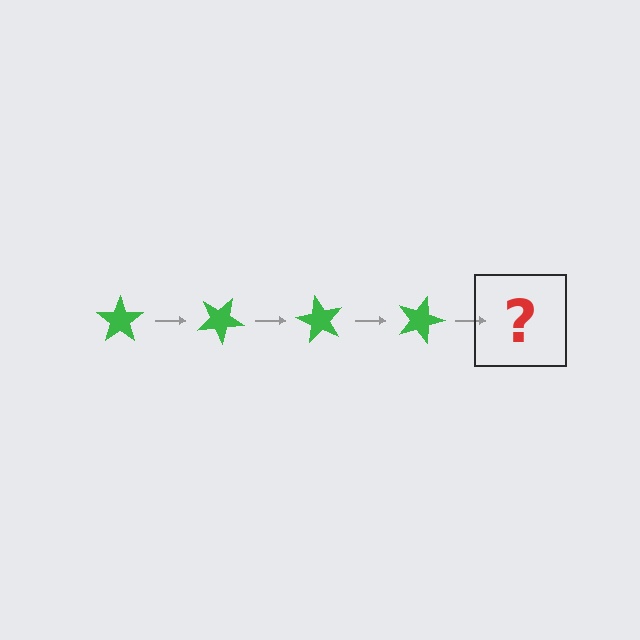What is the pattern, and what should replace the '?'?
The pattern is that the star rotates 30 degrees each step. The '?' should be a green star rotated 120 degrees.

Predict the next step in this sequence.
The next step is a green star rotated 120 degrees.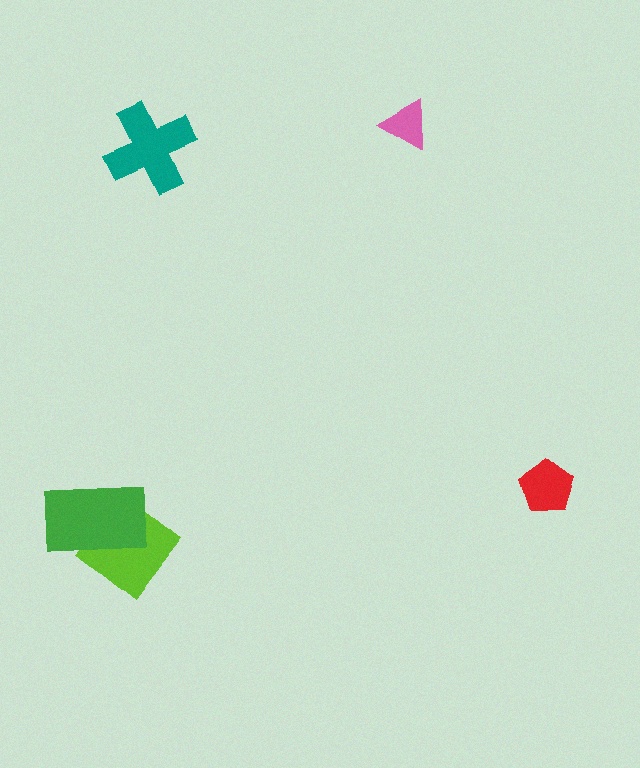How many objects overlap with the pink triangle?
0 objects overlap with the pink triangle.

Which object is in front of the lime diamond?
The green rectangle is in front of the lime diamond.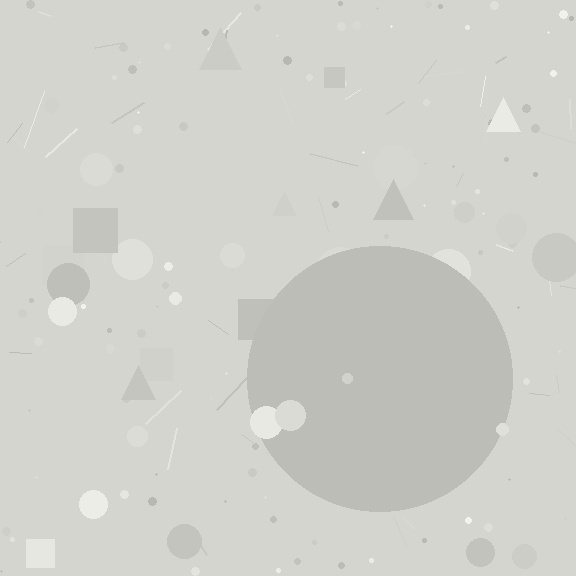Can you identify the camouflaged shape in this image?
The camouflaged shape is a circle.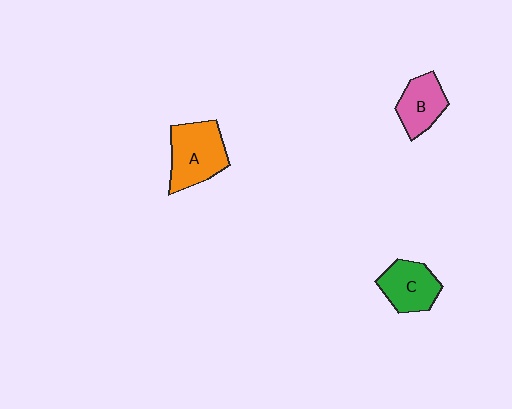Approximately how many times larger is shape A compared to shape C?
Approximately 1.3 times.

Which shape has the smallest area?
Shape B (pink).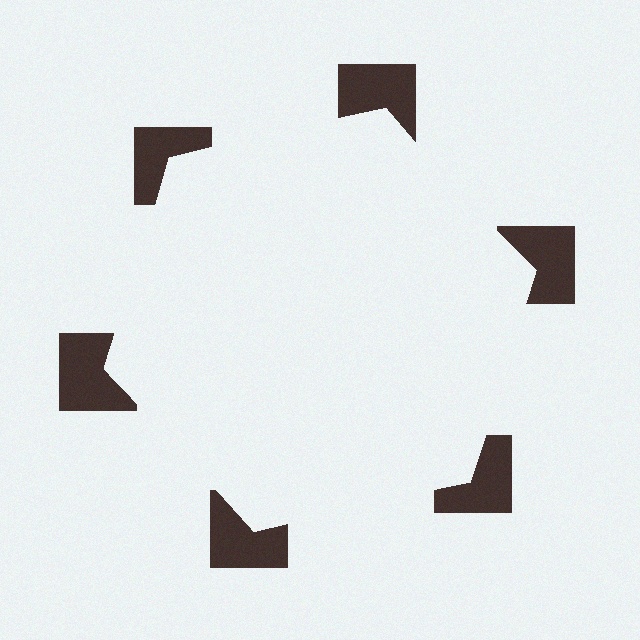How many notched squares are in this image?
There are 6 — one at each vertex of the illusory hexagon.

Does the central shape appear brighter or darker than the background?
It typically appears slightly brighter than the background, even though no actual brightness change is drawn.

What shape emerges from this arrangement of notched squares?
An illusory hexagon — its edges are inferred from the aligned wedge cuts in the notched squares, not physically drawn.